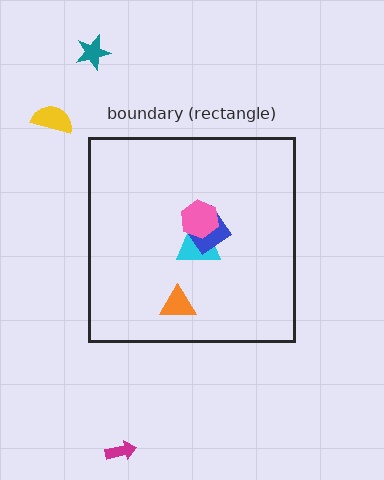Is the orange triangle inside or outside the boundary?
Inside.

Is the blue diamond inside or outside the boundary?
Inside.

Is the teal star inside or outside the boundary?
Outside.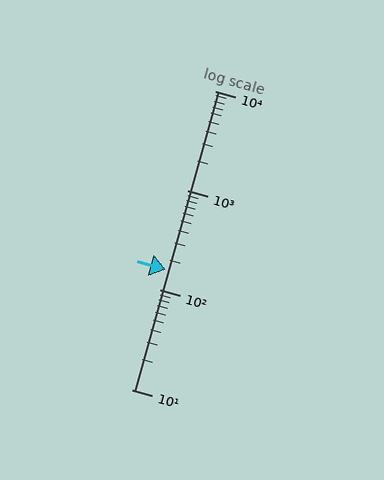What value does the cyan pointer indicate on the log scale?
The pointer indicates approximately 160.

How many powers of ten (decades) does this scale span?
The scale spans 3 decades, from 10 to 10000.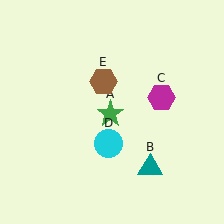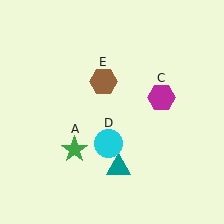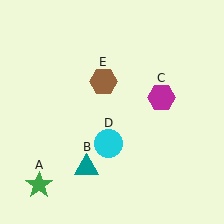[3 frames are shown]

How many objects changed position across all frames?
2 objects changed position: green star (object A), teal triangle (object B).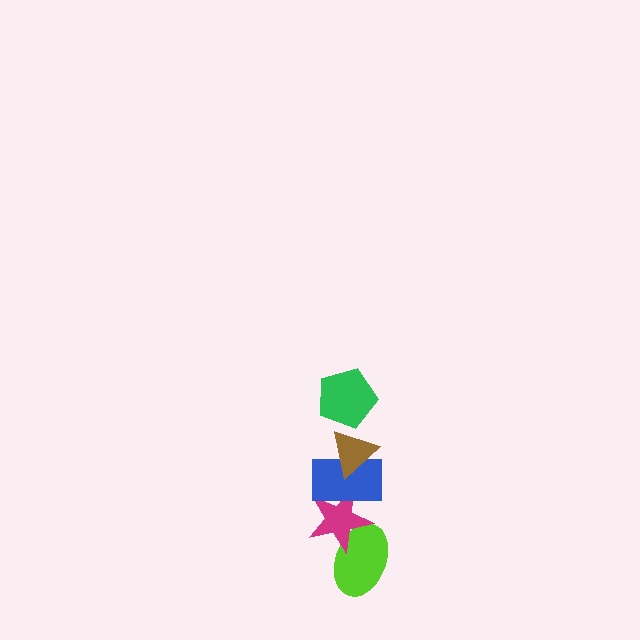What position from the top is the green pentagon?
The green pentagon is 1st from the top.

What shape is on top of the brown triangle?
The green pentagon is on top of the brown triangle.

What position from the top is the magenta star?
The magenta star is 4th from the top.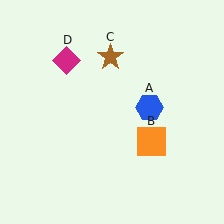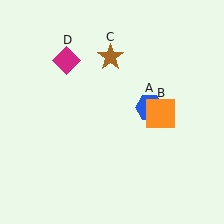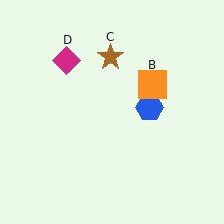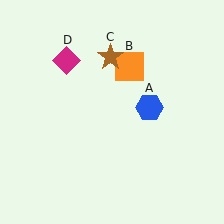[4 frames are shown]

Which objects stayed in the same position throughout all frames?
Blue hexagon (object A) and brown star (object C) and magenta diamond (object D) remained stationary.